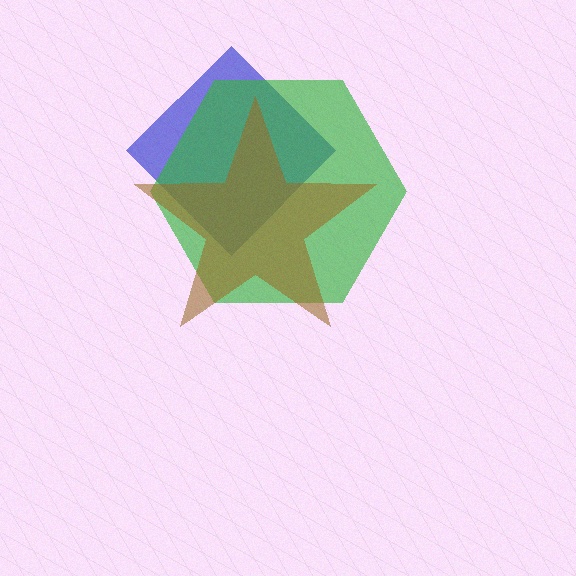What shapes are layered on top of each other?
The layered shapes are: a blue diamond, a green hexagon, a brown star.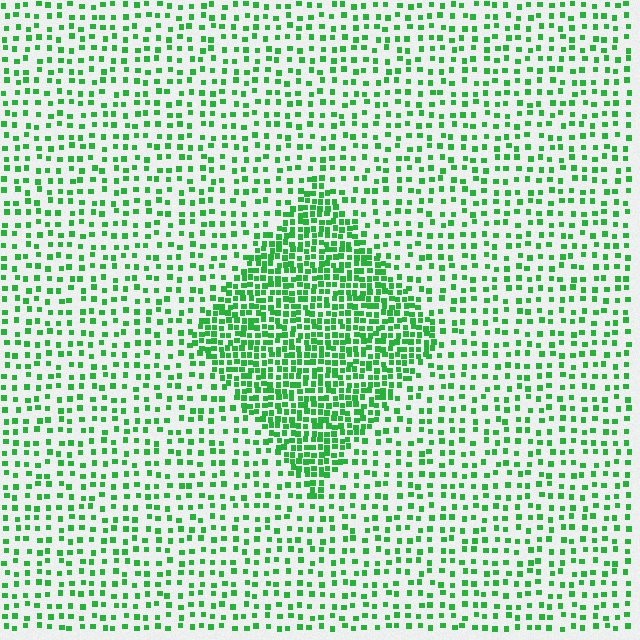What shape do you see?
I see a diamond.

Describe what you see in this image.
The image contains small green elements arranged at two different densities. A diamond-shaped region is visible where the elements are more densely packed than the surrounding area.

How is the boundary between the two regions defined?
The boundary is defined by a change in element density (approximately 2.4x ratio). All elements are the same color, size, and shape.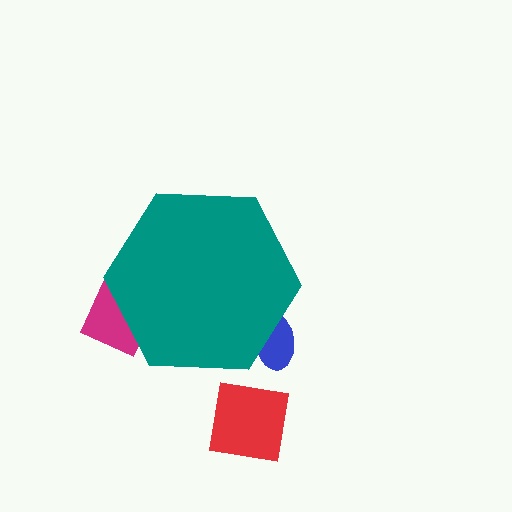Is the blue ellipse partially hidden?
Yes, the blue ellipse is partially hidden behind the teal hexagon.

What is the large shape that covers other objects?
A teal hexagon.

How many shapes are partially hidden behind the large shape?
2 shapes are partially hidden.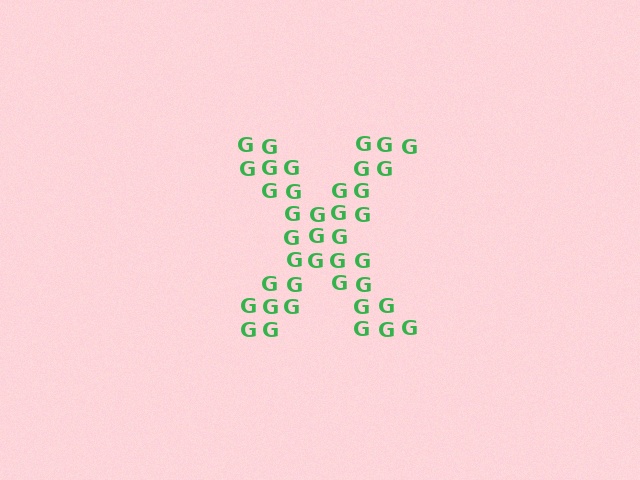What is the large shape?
The large shape is the letter X.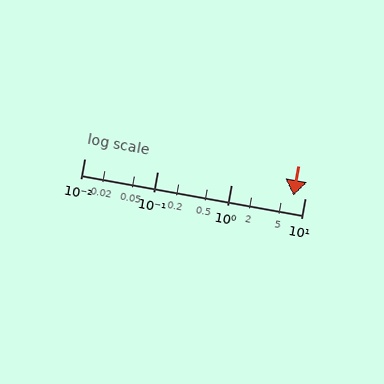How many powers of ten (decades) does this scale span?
The scale spans 3 decades, from 0.01 to 10.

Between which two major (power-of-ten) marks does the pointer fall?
The pointer is between 1 and 10.